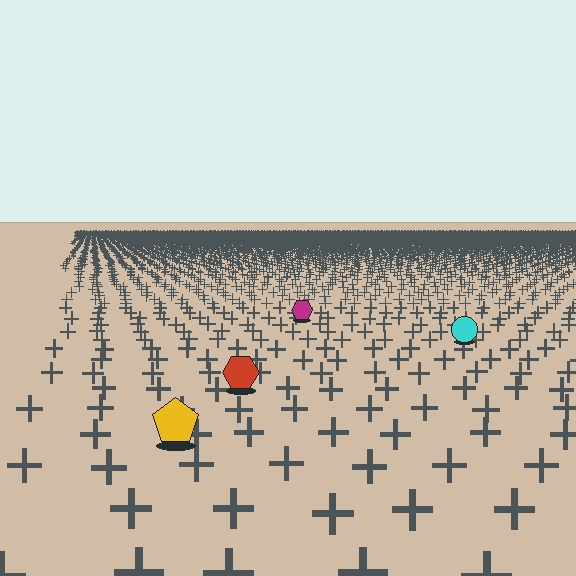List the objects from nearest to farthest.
From nearest to farthest: the yellow pentagon, the red hexagon, the cyan circle, the magenta hexagon.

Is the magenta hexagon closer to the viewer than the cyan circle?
No. The cyan circle is closer — you can tell from the texture gradient: the ground texture is coarser near it.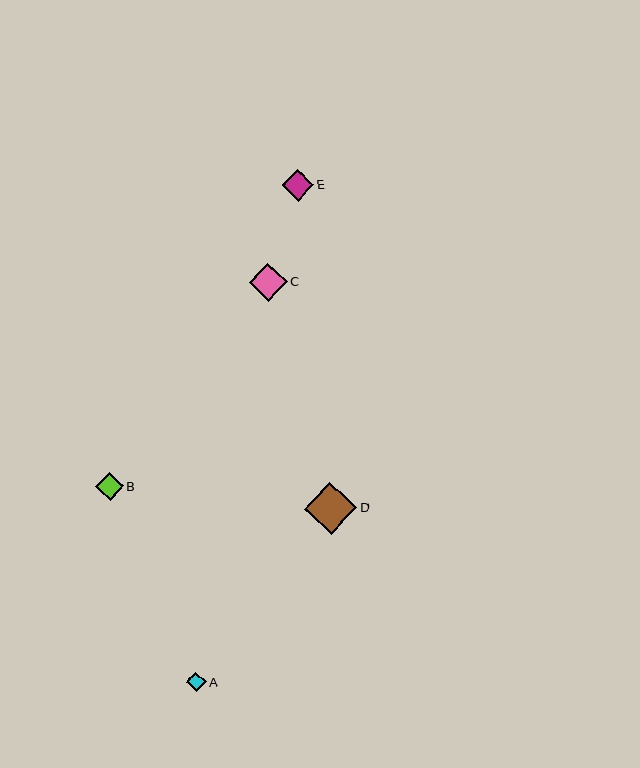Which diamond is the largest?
Diamond D is the largest with a size of approximately 52 pixels.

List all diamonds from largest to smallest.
From largest to smallest: D, C, E, B, A.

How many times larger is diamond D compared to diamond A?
Diamond D is approximately 2.7 times the size of diamond A.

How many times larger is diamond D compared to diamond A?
Diamond D is approximately 2.7 times the size of diamond A.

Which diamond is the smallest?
Diamond A is the smallest with a size of approximately 19 pixels.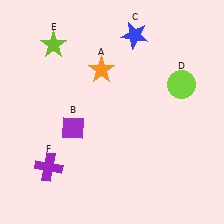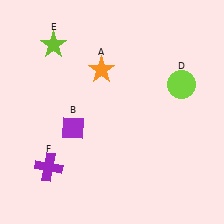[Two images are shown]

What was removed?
The blue star (C) was removed in Image 2.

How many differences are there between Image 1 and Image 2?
There is 1 difference between the two images.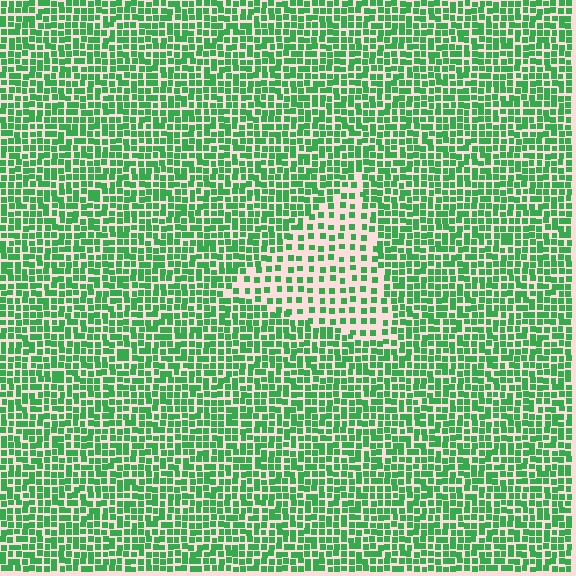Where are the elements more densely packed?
The elements are more densely packed outside the triangle boundary.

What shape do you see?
I see a triangle.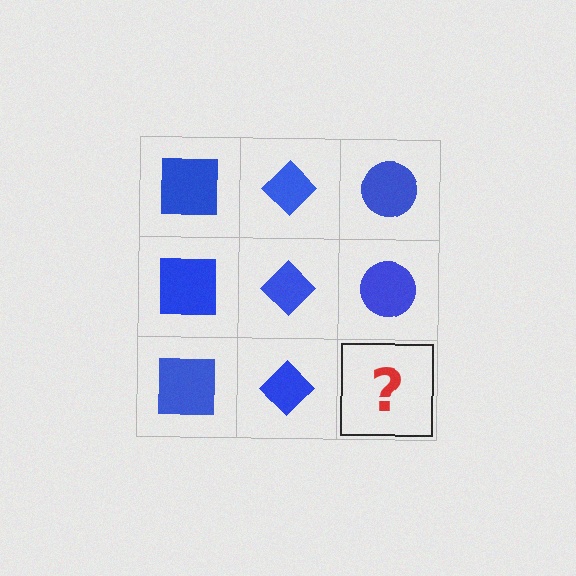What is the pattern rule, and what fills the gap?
The rule is that each column has a consistent shape. The gap should be filled with a blue circle.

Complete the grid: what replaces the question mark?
The question mark should be replaced with a blue circle.